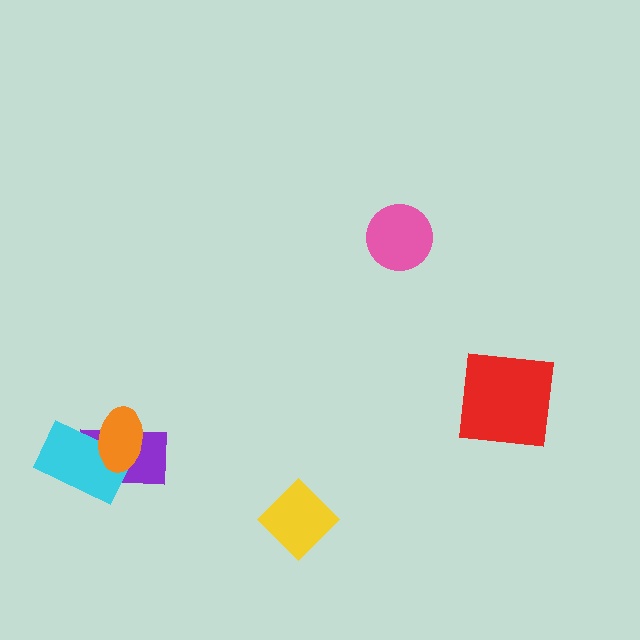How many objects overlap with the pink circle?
0 objects overlap with the pink circle.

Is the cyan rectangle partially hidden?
Yes, it is partially covered by another shape.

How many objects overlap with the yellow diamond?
0 objects overlap with the yellow diamond.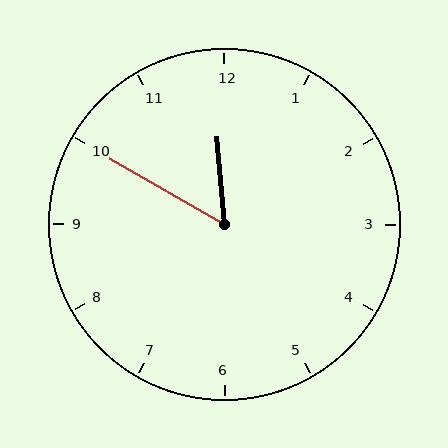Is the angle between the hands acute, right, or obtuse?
It is acute.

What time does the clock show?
11:50.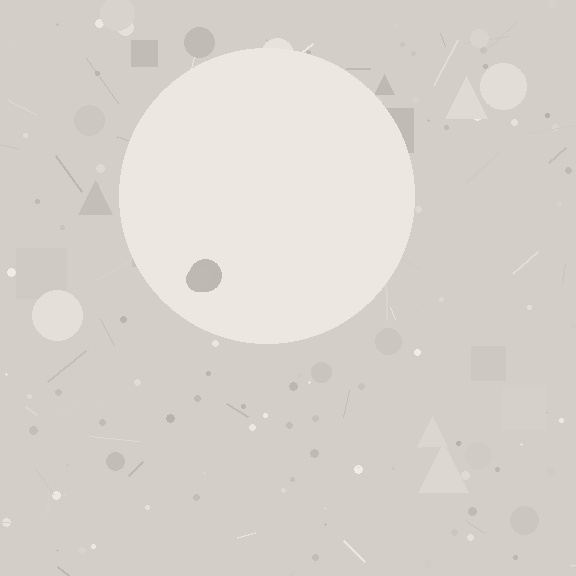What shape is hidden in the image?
A circle is hidden in the image.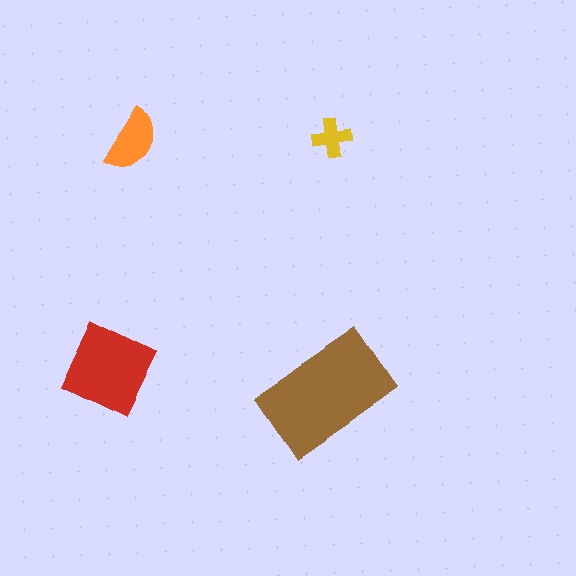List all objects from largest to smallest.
The brown rectangle, the red diamond, the orange semicircle, the yellow cross.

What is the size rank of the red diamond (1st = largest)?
2nd.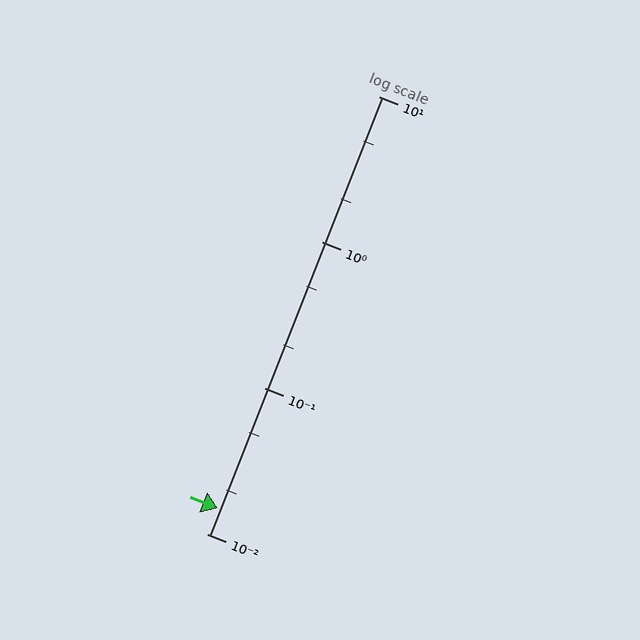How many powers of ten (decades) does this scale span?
The scale spans 3 decades, from 0.01 to 10.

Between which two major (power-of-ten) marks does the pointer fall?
The pointer is between 0.01 and 0.1.